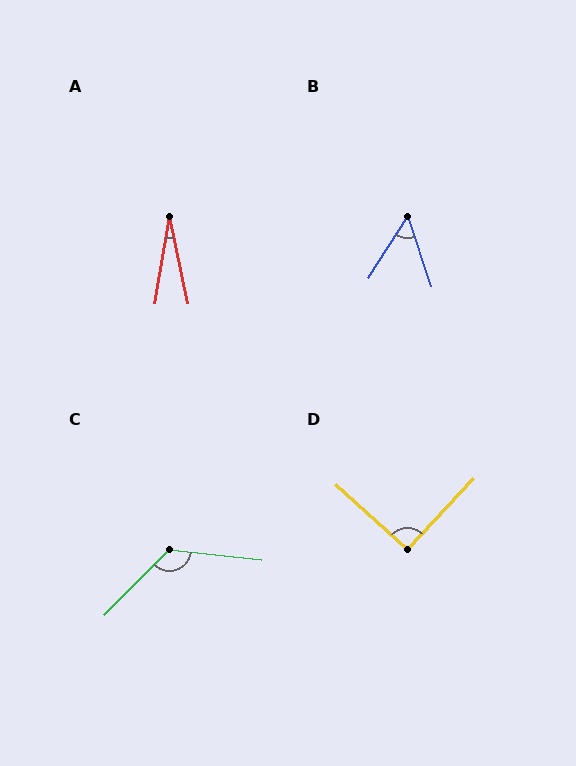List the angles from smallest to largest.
A (22°), B (51°), D (91°), C (128°).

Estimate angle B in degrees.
Approximately 51 degrees.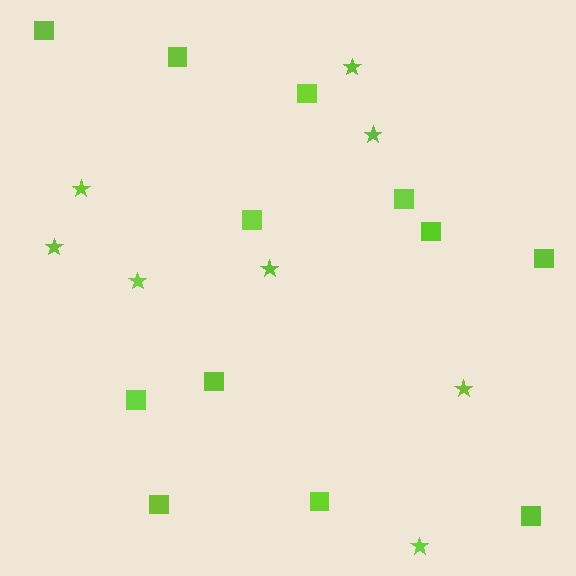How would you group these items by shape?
There are 2 groups: one group of squares (12) and one group of stars (8).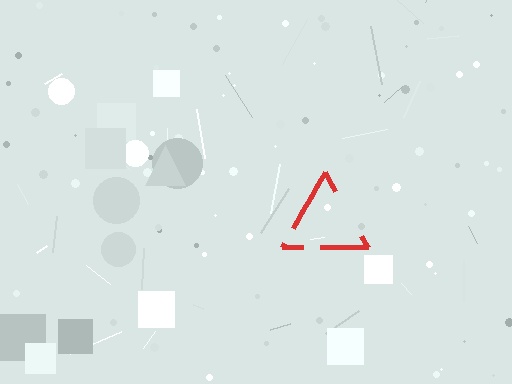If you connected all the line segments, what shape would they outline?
They would outline a triangle.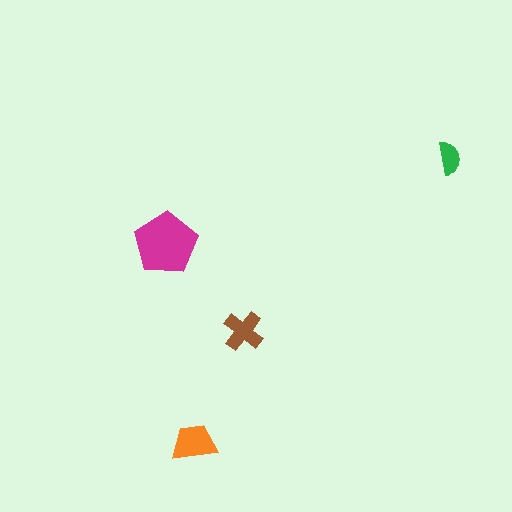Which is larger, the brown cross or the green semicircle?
The brown cross.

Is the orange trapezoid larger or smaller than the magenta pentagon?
Smaller.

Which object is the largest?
The magenta pentagon.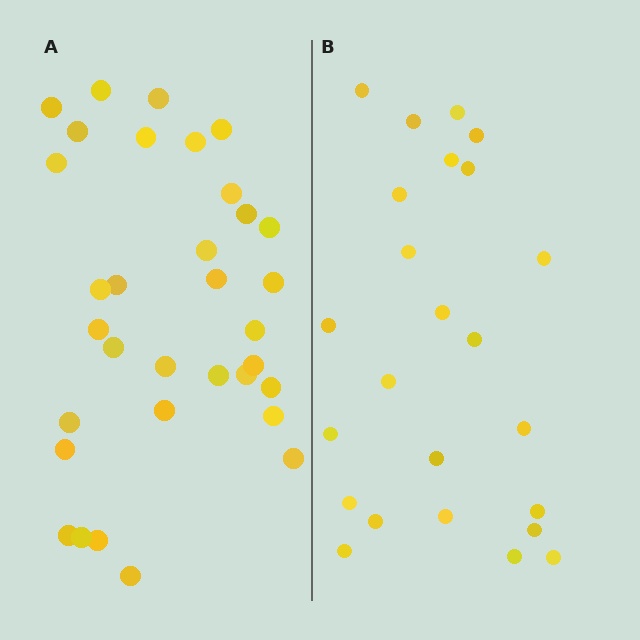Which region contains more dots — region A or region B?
Region A (the left region) has more dots.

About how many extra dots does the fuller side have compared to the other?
Region A has roughly 8 or so more dots than region B.